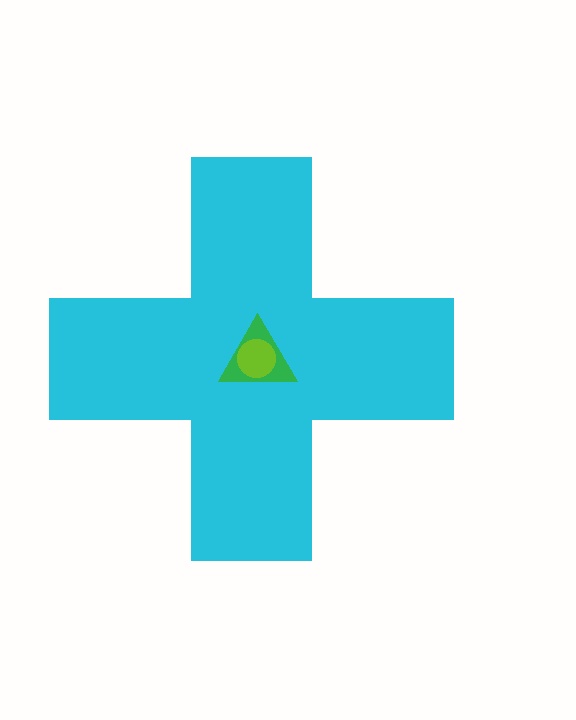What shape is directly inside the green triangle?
The lime circle.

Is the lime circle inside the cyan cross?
Yes.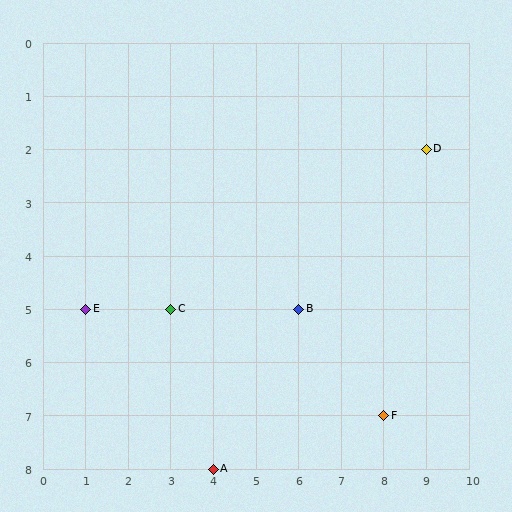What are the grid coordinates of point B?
Point B is at grid coordinates (6, 5).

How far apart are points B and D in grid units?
Points B and D are 3 columns and 3 rows apart (about 4.2 grid units diagonally).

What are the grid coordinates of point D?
Point D is at grid coordinates (9, 2).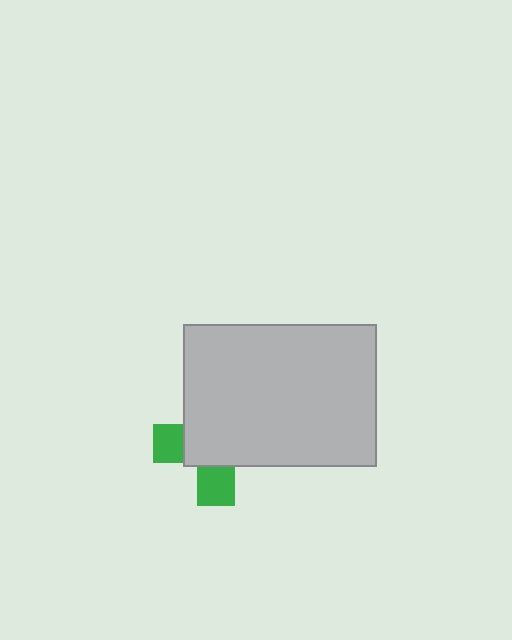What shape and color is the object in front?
The object in front is a light gray rectangle.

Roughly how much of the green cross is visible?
A small part of it is visible (roughly 32%).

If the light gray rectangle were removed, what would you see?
You would see the complete green cross.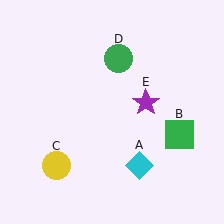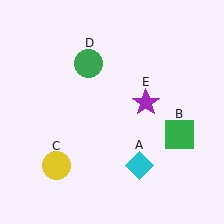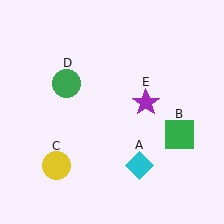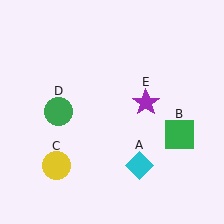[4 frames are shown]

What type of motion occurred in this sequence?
The green circle (object D) rotated counterclockwise around the center of the scene.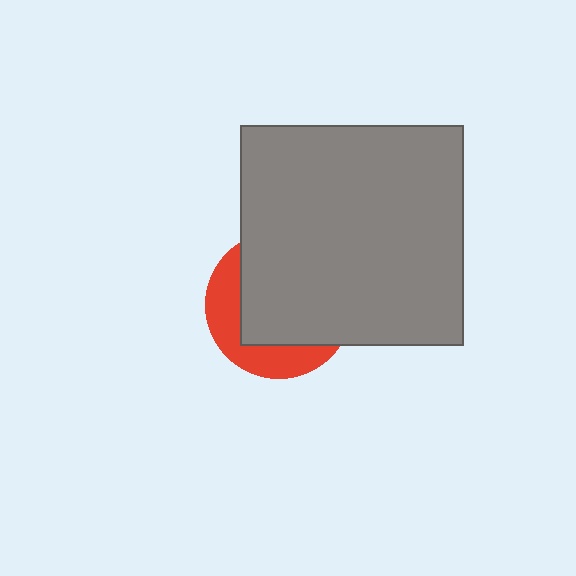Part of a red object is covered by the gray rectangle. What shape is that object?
It is a circle.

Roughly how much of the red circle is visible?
A small part of it is visible (roughly 33%).